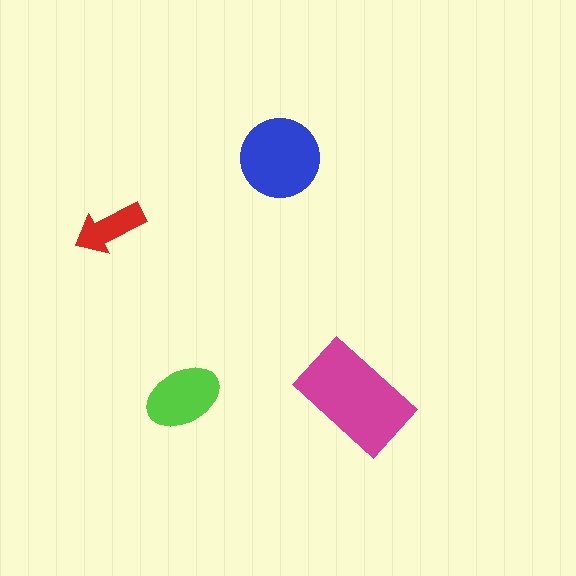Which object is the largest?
The magenta rectangle.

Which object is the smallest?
The red arrow.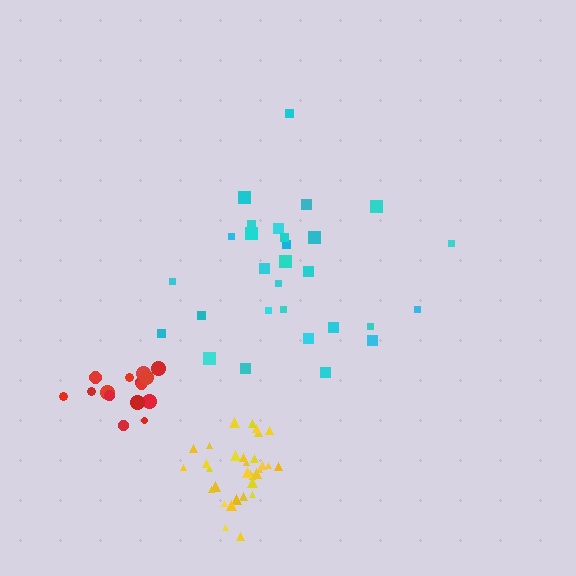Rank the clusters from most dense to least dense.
yellow, red, cyan.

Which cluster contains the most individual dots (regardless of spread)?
Yellow (32).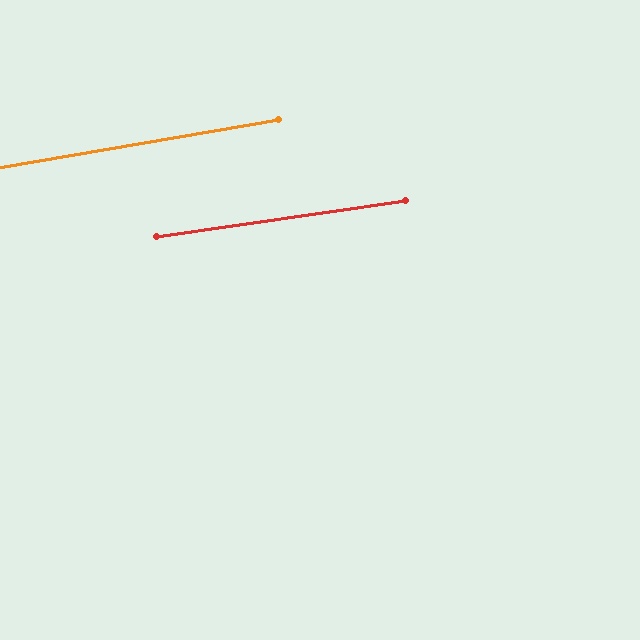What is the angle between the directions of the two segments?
Approximately 2 degrees.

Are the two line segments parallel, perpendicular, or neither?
Parallel — their directions differ by only 1.7°.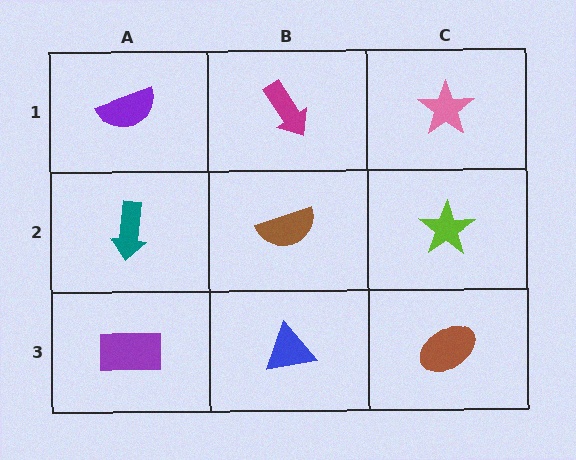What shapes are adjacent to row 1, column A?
A teal arrow (row 2, column A), a magenta arrow (row 1, column B).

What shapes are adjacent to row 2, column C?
A pink star (row 1, column C), a brown ellipse (row 3, column C), a brown semicircle (row 2, column B).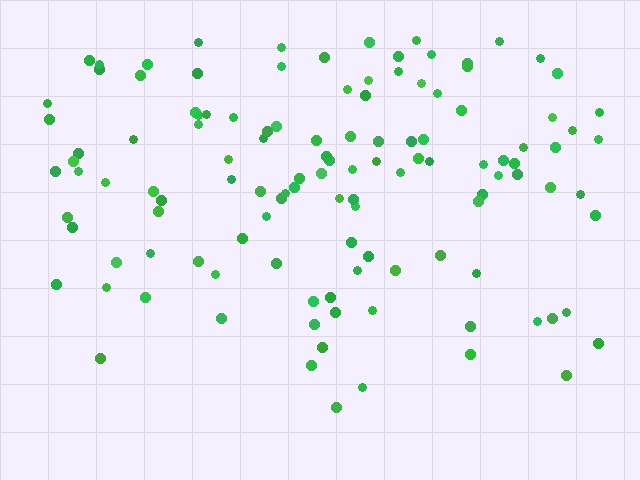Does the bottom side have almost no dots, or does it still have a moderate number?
Still a moderate number, just noticeably fewer than the top.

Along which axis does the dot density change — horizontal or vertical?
Vertical.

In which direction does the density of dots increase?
From bottom to top, with the top side densest.